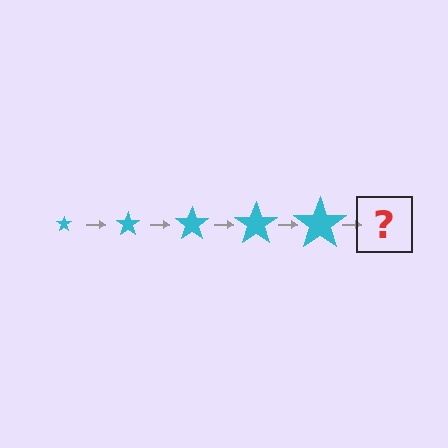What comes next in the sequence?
The next element should be a cyan star, larger than the previous one.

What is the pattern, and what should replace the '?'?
The pattern is that the star gets progressively larger each step. The '?' should be a cyan star, larger than the previous one.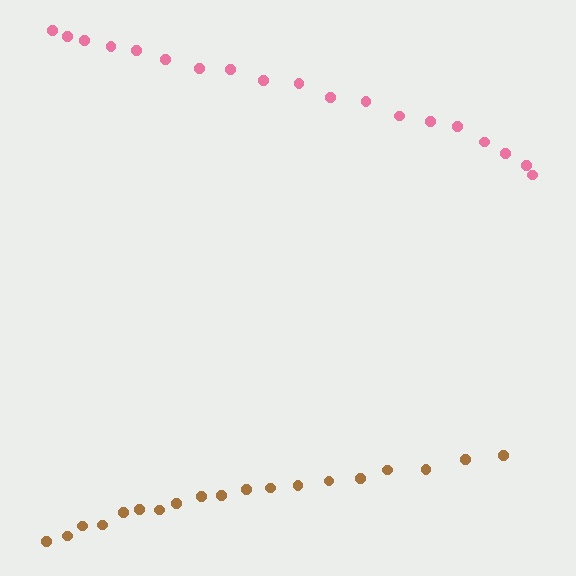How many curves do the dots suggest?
There are 2 distinct paths.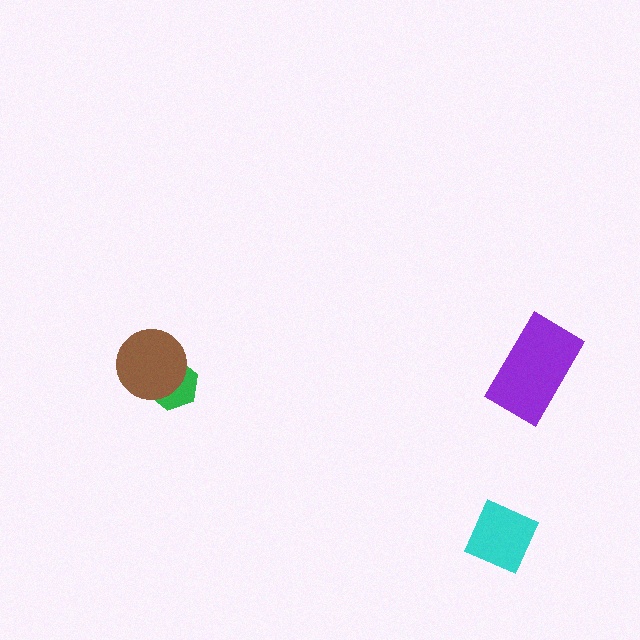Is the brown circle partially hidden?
No, no other shape covers it.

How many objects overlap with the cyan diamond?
0 objects overlap with the cyan diamond.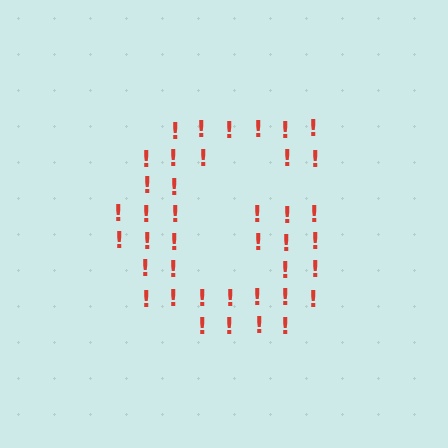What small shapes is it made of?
It is made of small exclamation marks.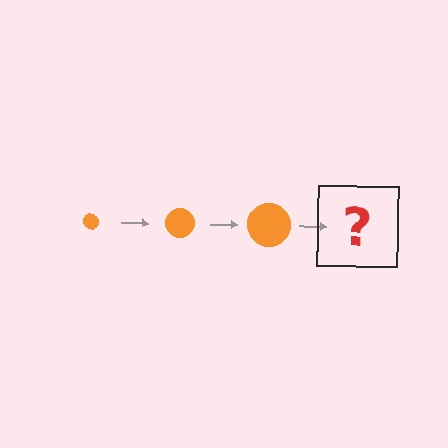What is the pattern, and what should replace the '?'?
The pattern is that the circle gets progressively larger each step. The '?' should be an orange circle, larger than the previous one.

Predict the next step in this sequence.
The next step is an orange circle, larger than the previous one.